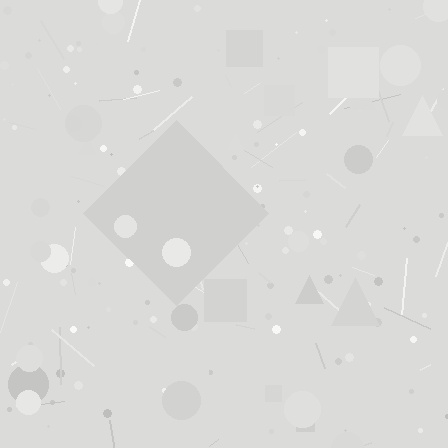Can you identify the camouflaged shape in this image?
The camouflaged shape is a diamond.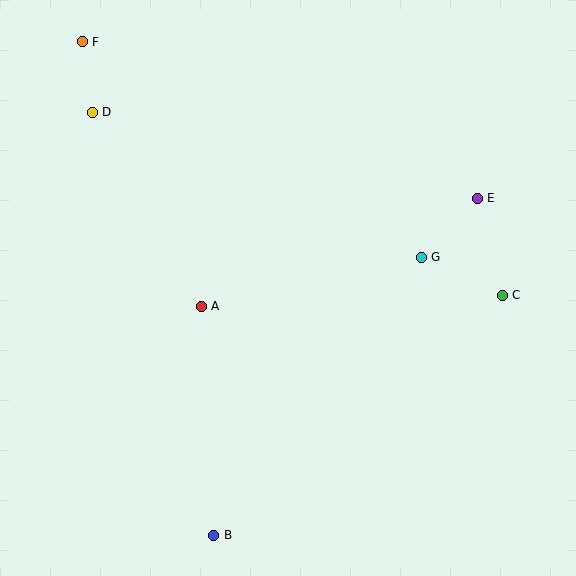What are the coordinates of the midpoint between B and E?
The midpoint between B and E is at (345, 367).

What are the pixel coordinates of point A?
Point A is at (201, 306).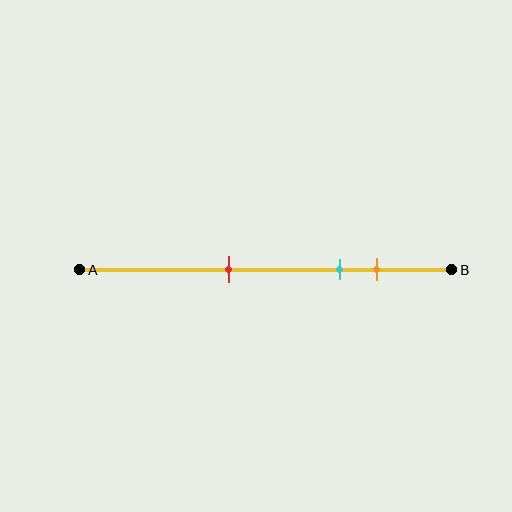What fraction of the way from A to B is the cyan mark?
The cyan mark is approximately 70% (0.7) of the way from A to B.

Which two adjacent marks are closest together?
The cyan and orange marks are the closest adjacent pair.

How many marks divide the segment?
There are 3 marks dividing the segment.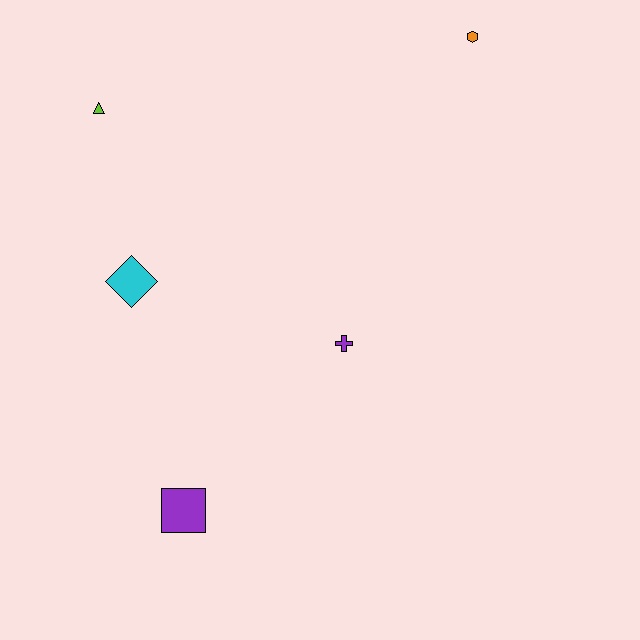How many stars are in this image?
There are no stars.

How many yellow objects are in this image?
There are no yellow objects.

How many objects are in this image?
There are 5 objects.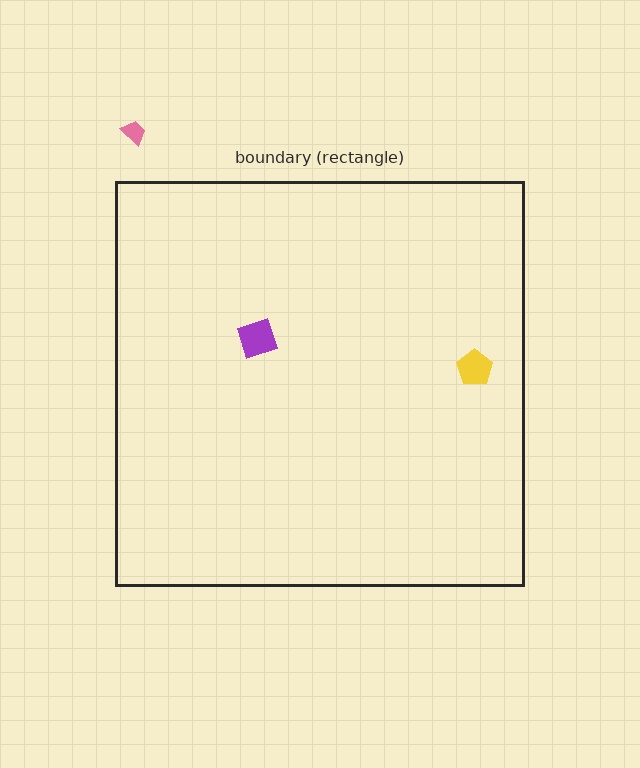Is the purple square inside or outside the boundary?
Inside.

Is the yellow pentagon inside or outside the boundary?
Inside.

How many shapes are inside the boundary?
2 inside, 1 outside.